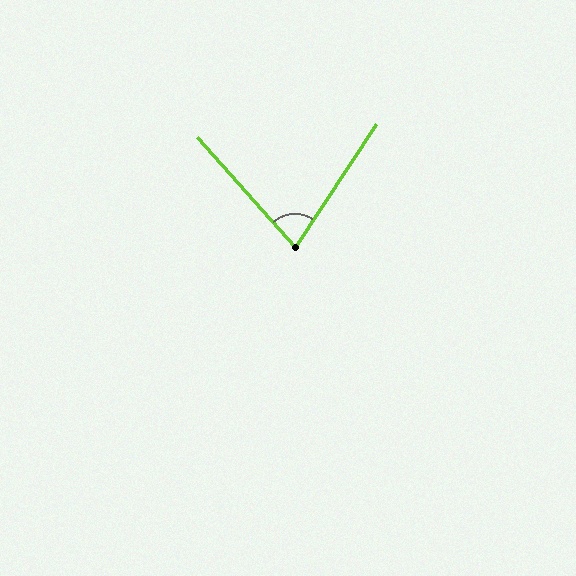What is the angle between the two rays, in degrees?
Approximately 75 degrees.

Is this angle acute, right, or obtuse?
It is acute.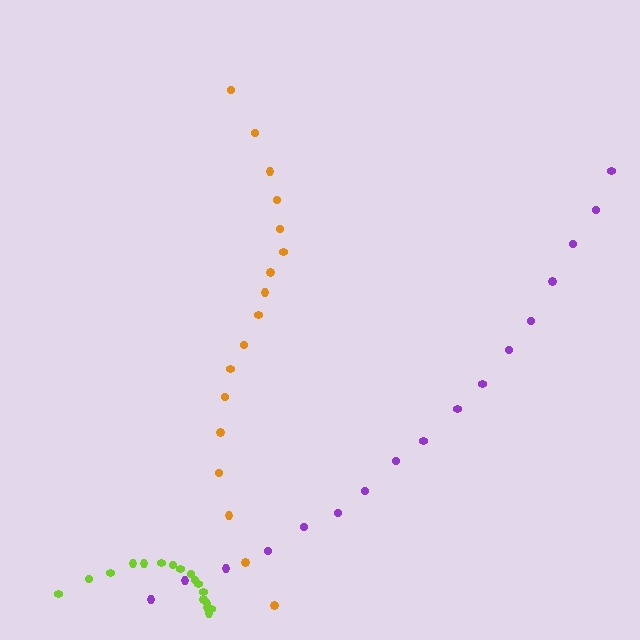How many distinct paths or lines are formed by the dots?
There are 3 distinct paths.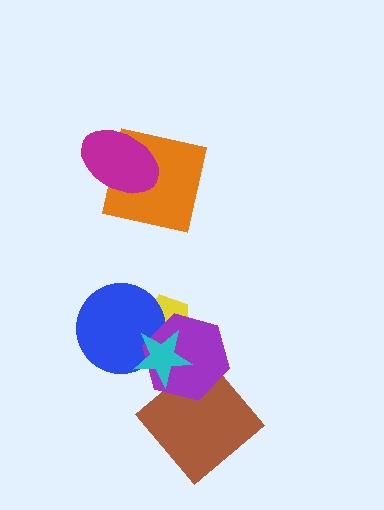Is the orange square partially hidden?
Yes, it is partially covered by another shape.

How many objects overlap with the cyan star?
3 objects overlap with the cyan star.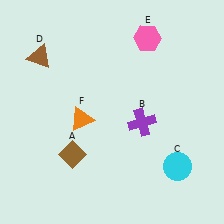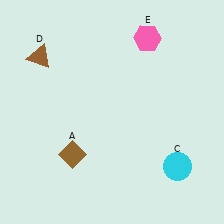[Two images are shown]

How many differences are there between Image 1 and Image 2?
There are 2 differences between the two images.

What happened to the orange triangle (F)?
The orange triangle (F) was removed in Image 2. It was in the bottom-left area of Image 1.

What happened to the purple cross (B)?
The purple cross (B) was removed in Image 2. It was in the bottom-right area of Image 1.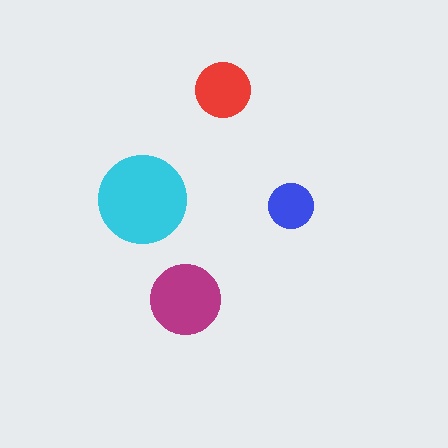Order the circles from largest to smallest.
the cyan one, the magenta one, the red one, the blue one.